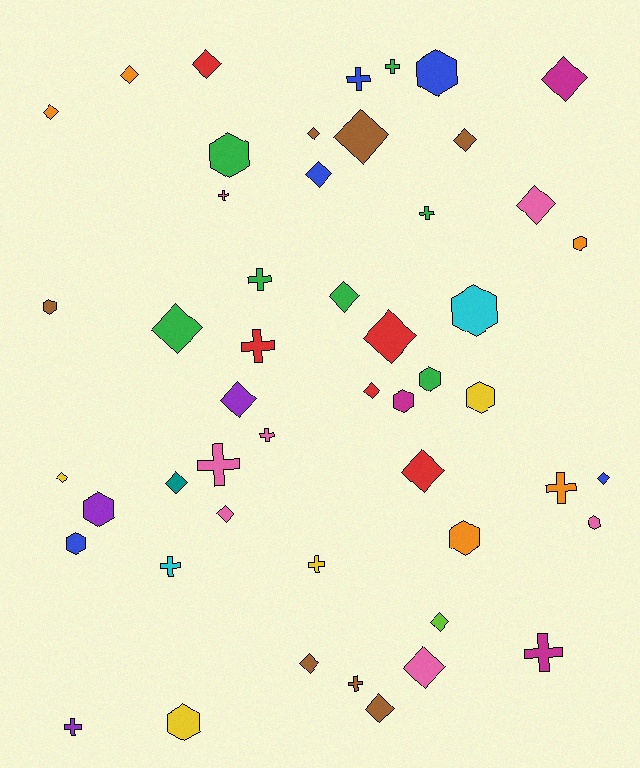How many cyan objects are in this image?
There are 2 cyan objects.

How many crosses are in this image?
There are 14 crosses.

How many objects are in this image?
There are 50 objects.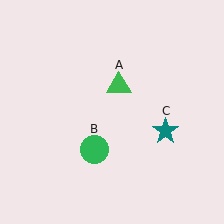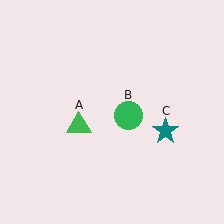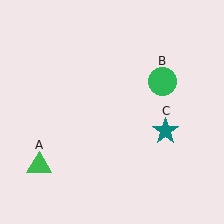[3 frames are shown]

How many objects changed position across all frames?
2 objects changed position: green triangle (object A), green circle (object B).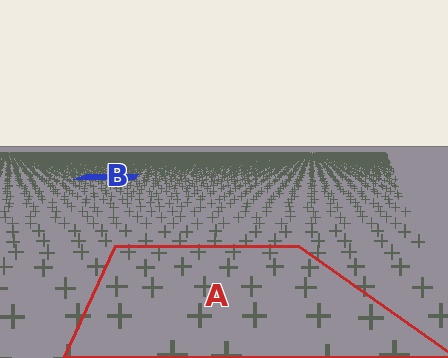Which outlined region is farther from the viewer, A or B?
Region B is farther from the viewer — the texture elements inside it appear smaller and more densely packed.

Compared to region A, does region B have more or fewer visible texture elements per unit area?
Region B has more texture elements per unit area — they are packed more densely because it is farther away.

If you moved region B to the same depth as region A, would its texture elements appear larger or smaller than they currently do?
They would appear larger. At a closer depth, the same texture elements are projected at a bigger on-screen size.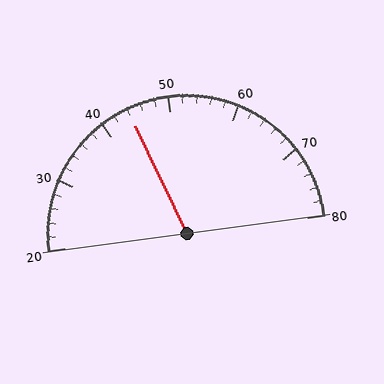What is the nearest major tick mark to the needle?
The nearest major tick mark is 40.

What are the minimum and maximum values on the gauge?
The gauge ranges from 20 to 80.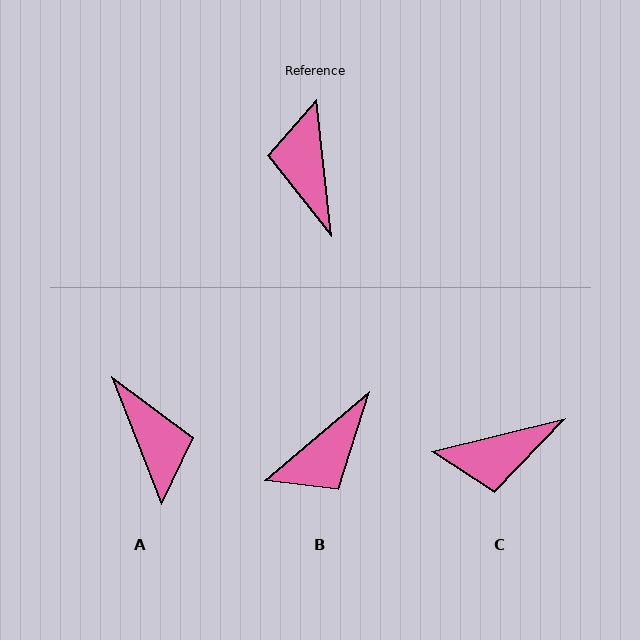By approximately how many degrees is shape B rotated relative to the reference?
Approximately 124 degrees counter-clockwise.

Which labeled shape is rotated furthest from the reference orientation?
A, about 165 degrees away.